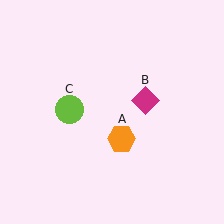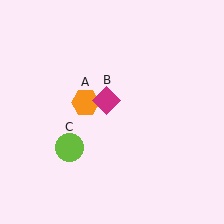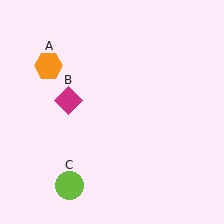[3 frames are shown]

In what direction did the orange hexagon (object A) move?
The orange hexagon (object A) moved up and to the left.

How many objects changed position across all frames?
3 objects changed position: orange hexagon (object A), magenta diamond (object B), lime circle (object C).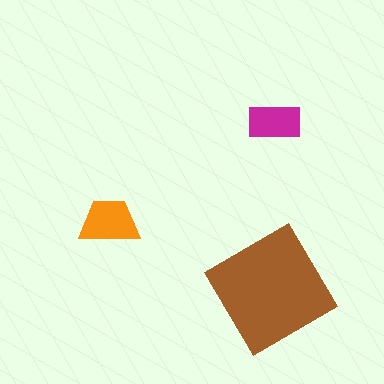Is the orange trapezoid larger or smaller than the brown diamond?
Smaller.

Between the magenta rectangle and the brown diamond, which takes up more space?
The brown diamond.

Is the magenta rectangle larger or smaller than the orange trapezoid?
Smaller.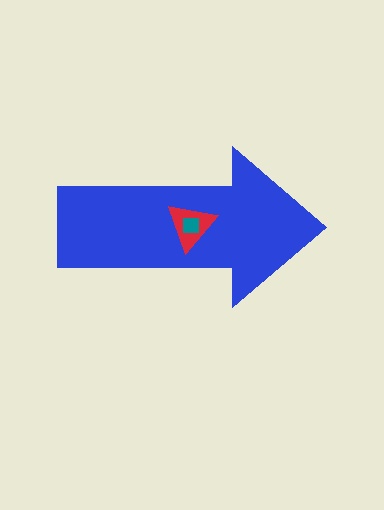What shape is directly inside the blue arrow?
The red triangle.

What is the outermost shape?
The blue arrow.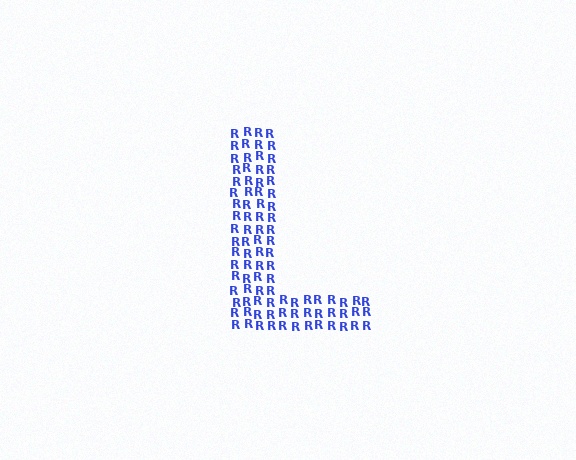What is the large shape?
The large shape is the letter L.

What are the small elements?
The small elements are letter R's.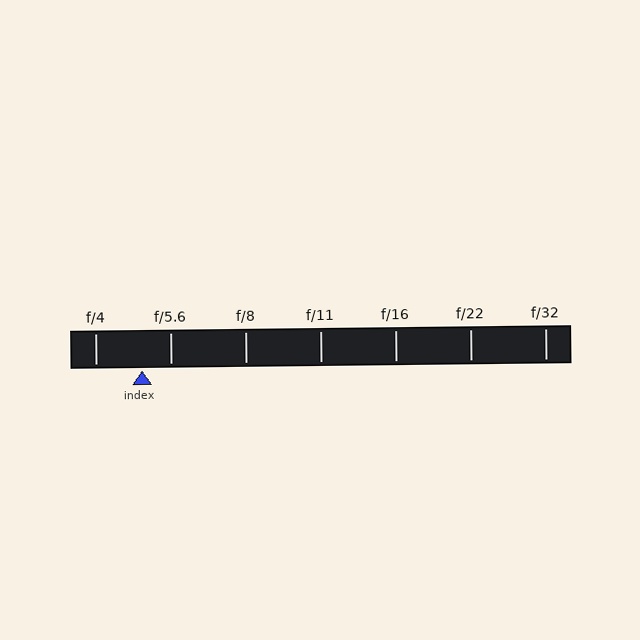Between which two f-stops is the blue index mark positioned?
The index mark is between f/4 and f/5.6.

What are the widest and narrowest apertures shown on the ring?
The widest aperture shown is f/4 and the narrowest is f/32.